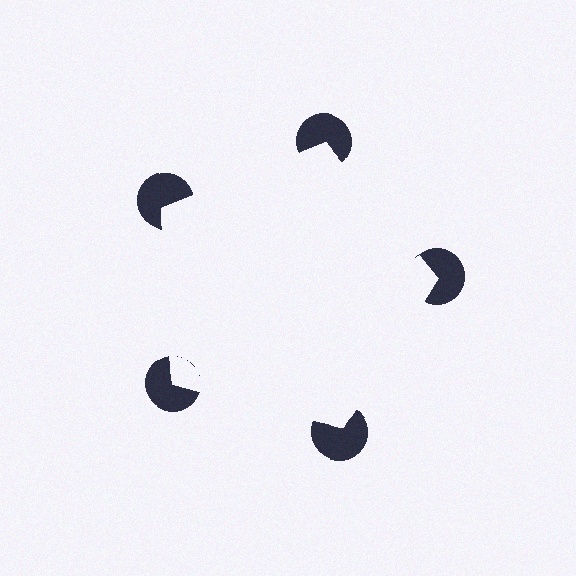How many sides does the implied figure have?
5 sides.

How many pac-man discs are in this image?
There are 5 — one at each vertex of the illusory pentagon.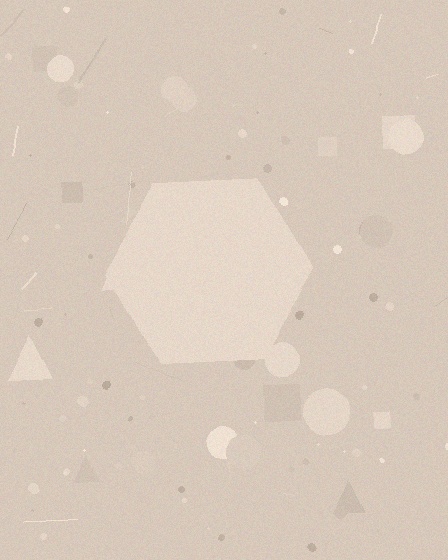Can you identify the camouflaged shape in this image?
The camouflaged shape is a hexagon.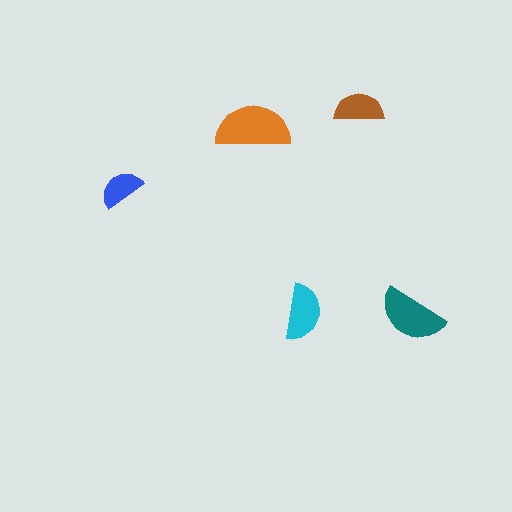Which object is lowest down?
The teal semicircle is bottommost.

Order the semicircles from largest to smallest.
the orange one, the teal one, the cyan one, the brown one, the blue one.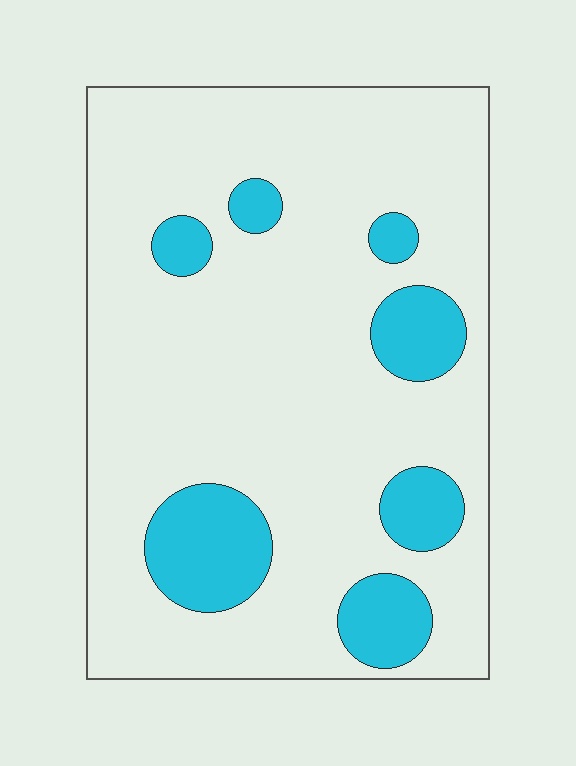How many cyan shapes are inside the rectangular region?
7.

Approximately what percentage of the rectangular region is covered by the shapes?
Approximately 15%.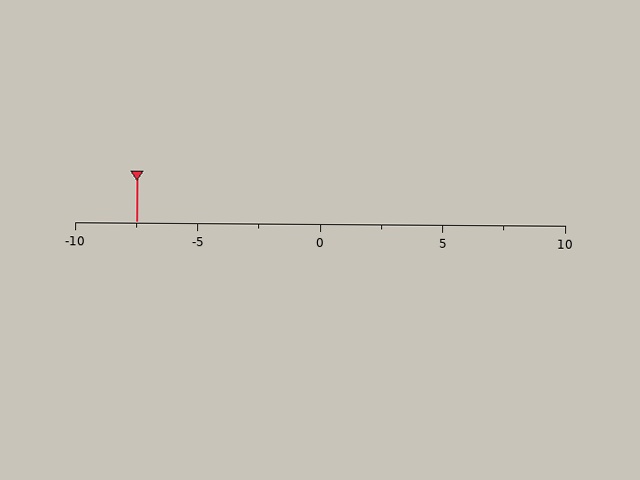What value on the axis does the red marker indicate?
The marker indicates approximately -7.5.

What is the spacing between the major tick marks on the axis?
The major ticks are spaced 5 apart.